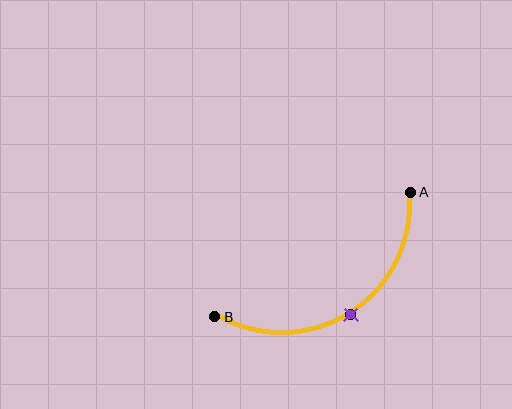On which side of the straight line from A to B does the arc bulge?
The arc bulges below the straight line connecting A and B.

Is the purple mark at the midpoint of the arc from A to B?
Yes. The purple mark lies on the arc at equal arc-length from both A and B — it is the arc midpoint.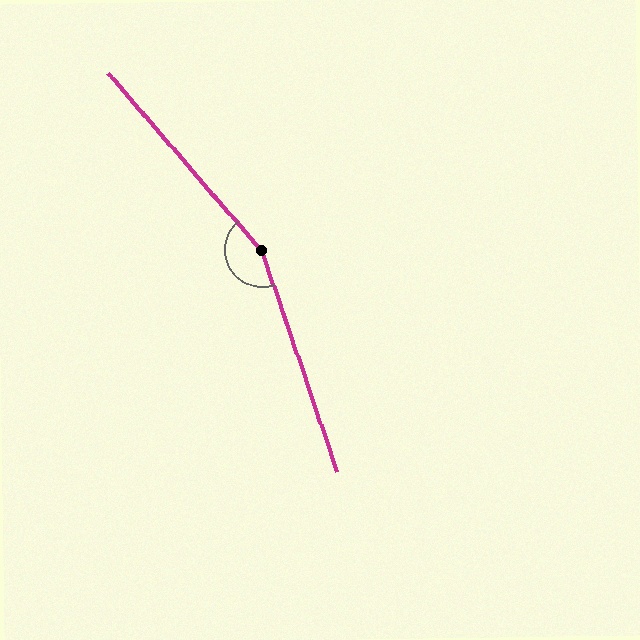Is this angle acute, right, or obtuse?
It is obtuse.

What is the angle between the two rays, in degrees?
Approximately 158 degrees.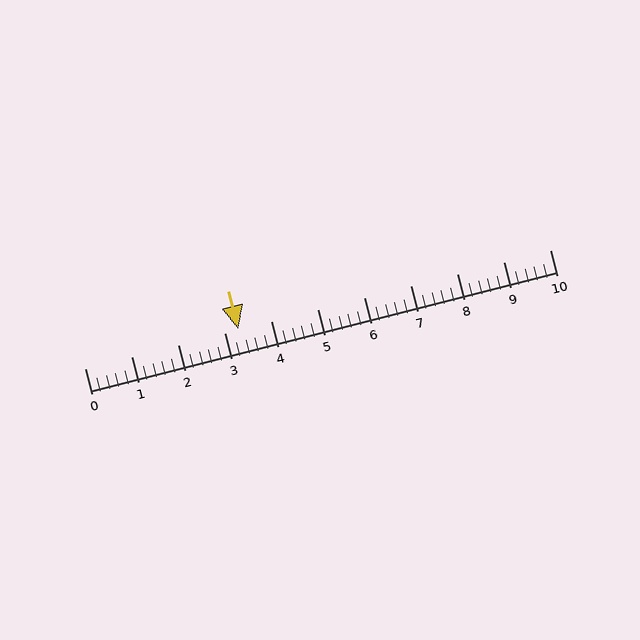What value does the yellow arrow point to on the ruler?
The yellow arrow points to approximately 3.3.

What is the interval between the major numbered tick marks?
The major tick marks are spaced 1 units apart.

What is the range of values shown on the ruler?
The ruler shows values from 0 to 10.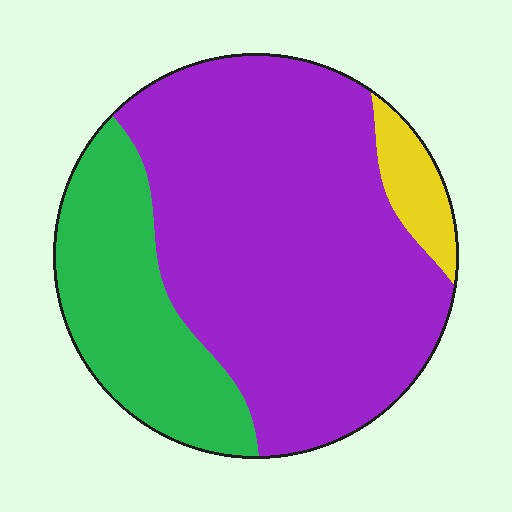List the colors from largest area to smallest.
From largest to smallest: purple, green, yellow.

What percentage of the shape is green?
Green takes up about one quarter (1/4) of the shape.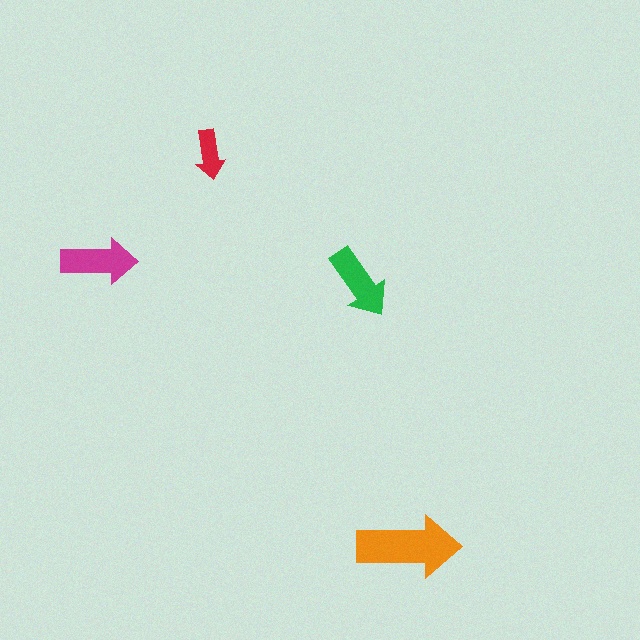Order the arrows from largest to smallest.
the orange one, the magenta one, the green one, the red one.